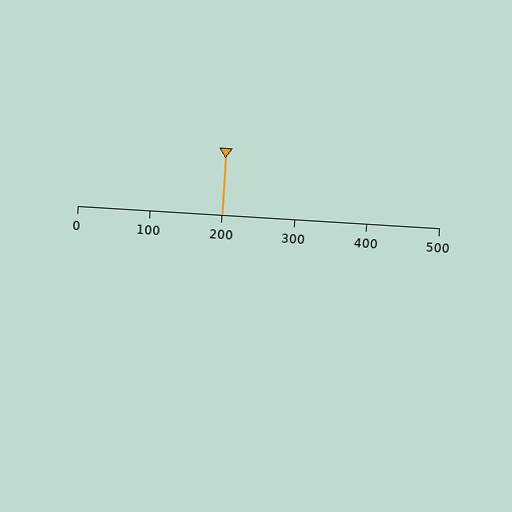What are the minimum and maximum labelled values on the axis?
The axis runs from 0 to 500.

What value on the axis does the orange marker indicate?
The marker indicates approximately 200.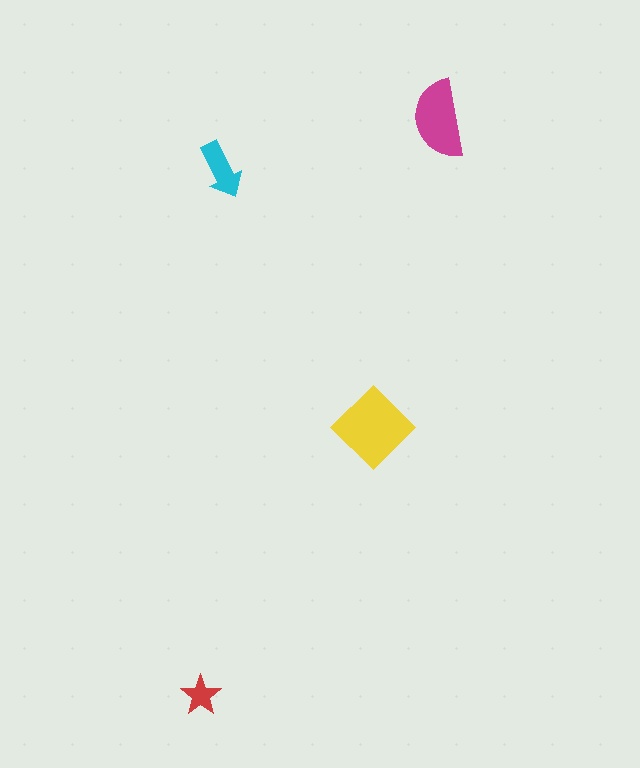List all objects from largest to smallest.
The yellow diamond, the magenta semicircle, the cyan arrow, the red star.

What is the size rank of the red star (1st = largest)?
4th.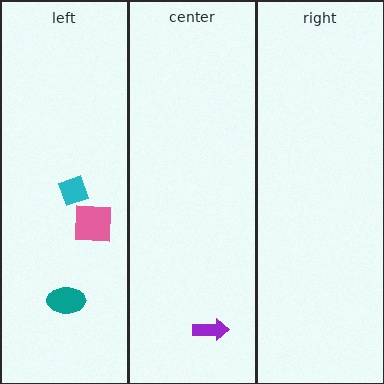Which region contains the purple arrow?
The center region.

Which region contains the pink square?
The left region.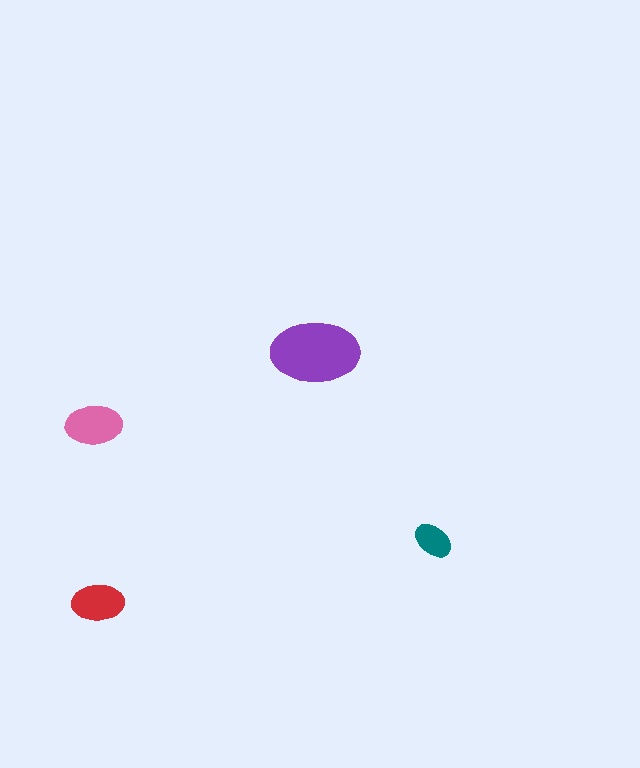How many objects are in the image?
There are 4 objects in the image.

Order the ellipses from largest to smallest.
the purple one, the pink one, the red one, the teal one.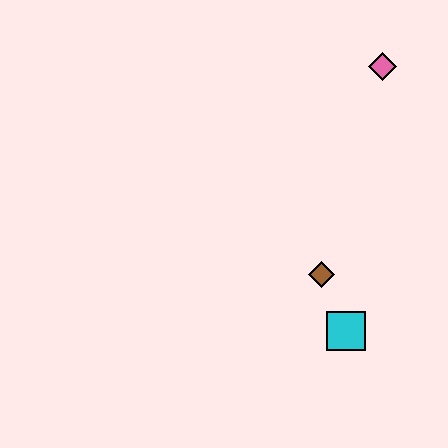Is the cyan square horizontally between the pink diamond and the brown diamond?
Yes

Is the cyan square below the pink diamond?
Yes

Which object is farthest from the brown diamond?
The pink diamond is farthest from the brown diamond.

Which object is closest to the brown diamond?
The cyan square is closest to the brown diamond.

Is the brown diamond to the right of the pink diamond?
No